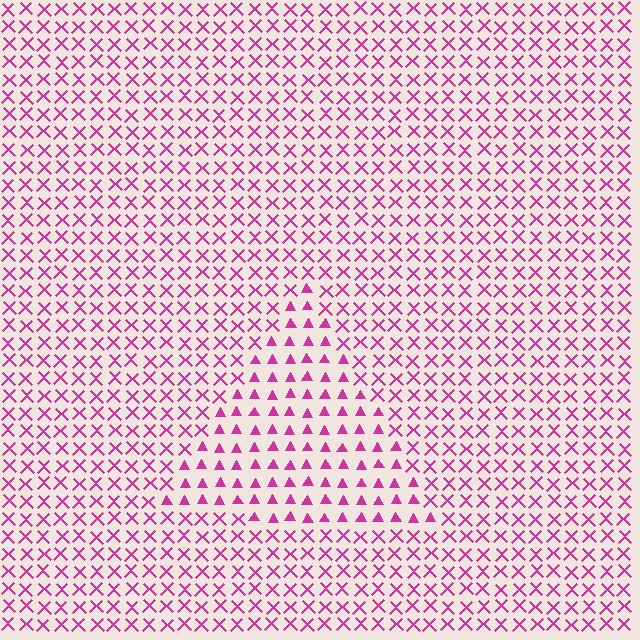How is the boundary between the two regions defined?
The boundary is defined by a change in element shape: triangles inside vs. X marks outside. All elements share the same color and spacing.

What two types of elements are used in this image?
The image uses triangles inside the triangle region and X marks outside it.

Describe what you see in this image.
The image is filled with small magenta elements arranged in a uniform grid. A triangle-shaped region contains triangles, while the surrounding area contains X marks. The boundary is defined purely by the change in element shape.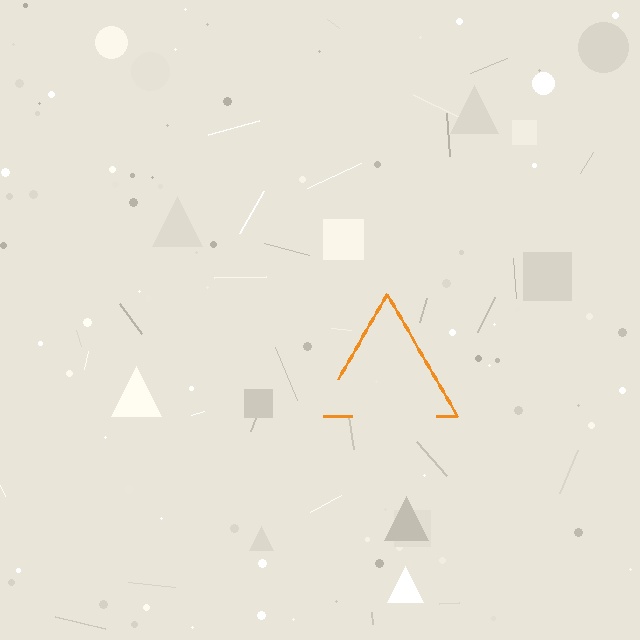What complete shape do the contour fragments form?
The contour fragments form a triangle.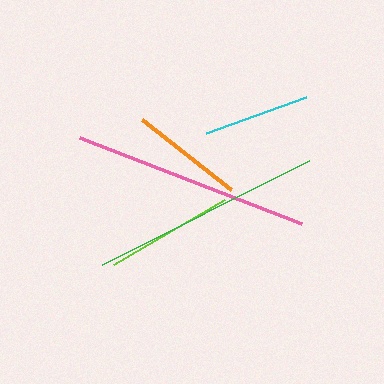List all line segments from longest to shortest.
From longest to shortest: pink, green, lime, orange, cyan.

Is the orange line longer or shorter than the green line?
The green line is longer than the orange line.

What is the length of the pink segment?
The pink segment is approximately 238 pixels long.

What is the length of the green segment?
The green segment is approximately 232 pixels long.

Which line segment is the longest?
The pink line is the longest at approximately 238 pixels.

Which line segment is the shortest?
The cyan line is the shortest at approximately 106 pixels.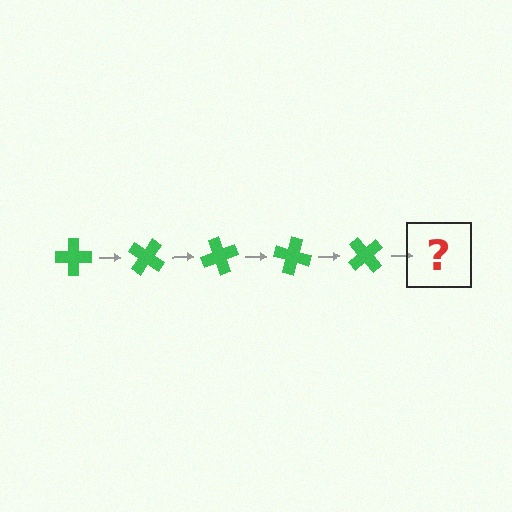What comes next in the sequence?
The next element should be a green cross rotated 175 degrees.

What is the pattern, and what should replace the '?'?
The pattern is that the cross rotates 35 degrees each step. The '?' should be a green cross rotated 175 degrees.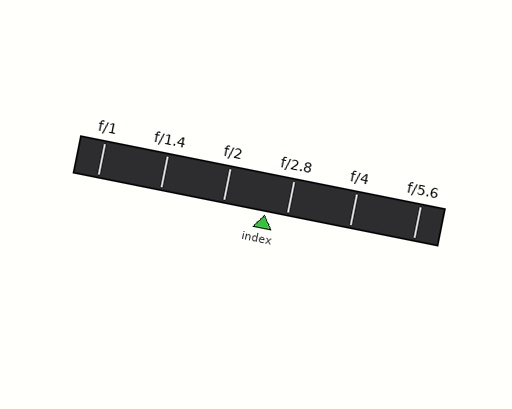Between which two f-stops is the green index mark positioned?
The index mark is between f/2 and f/2.8.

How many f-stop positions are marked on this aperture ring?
There are 6 f-stop positions marked.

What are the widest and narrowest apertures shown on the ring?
The widest aperture shown is f/1 and the narrowest is f/5.6.